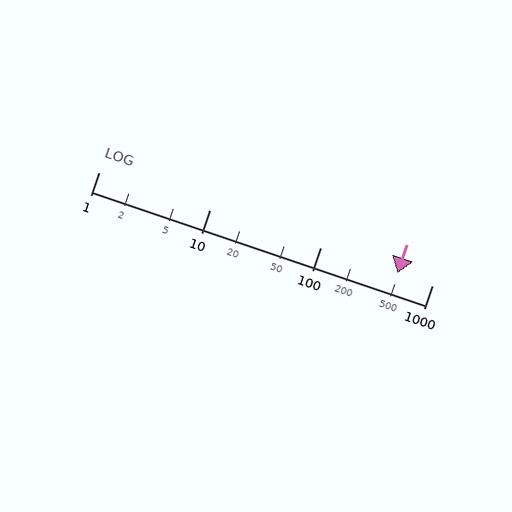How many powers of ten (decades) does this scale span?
The scale spans 3 decades, from 1 to 1000.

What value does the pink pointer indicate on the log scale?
The pointer indicates approximately 490.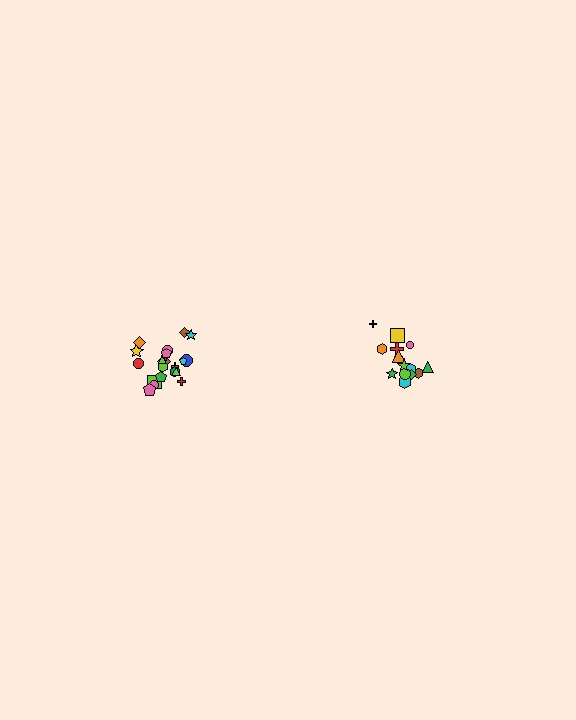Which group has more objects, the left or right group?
The left group.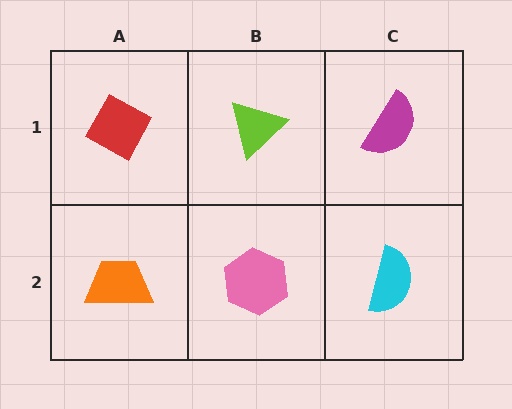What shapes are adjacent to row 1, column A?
An orange trapezoid (row 2, column A), a lime triangle (row 1, column B).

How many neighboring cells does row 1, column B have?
3.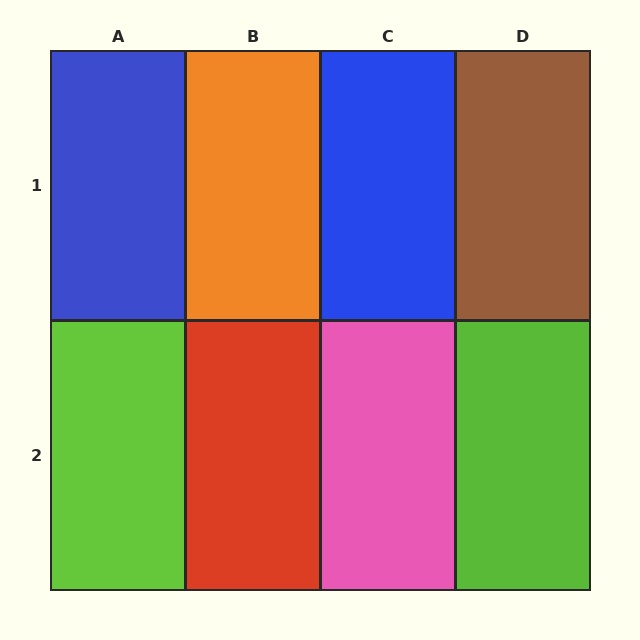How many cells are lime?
2 cells are lime.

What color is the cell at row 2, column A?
Lime.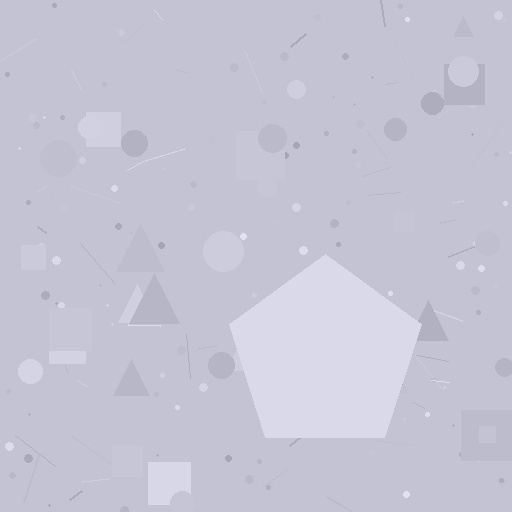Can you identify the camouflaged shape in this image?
The camouflaged shape is a pentagon.